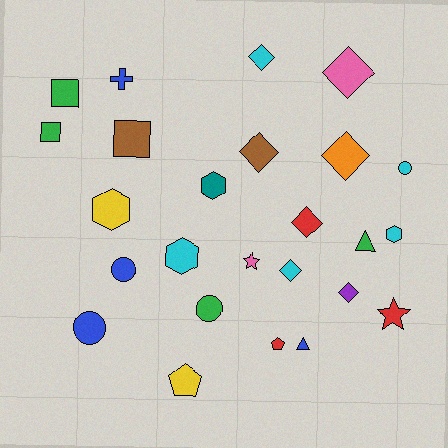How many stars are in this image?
There are 2 stars.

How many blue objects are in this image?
There are 4 blue objects.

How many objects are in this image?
There are 25 objects.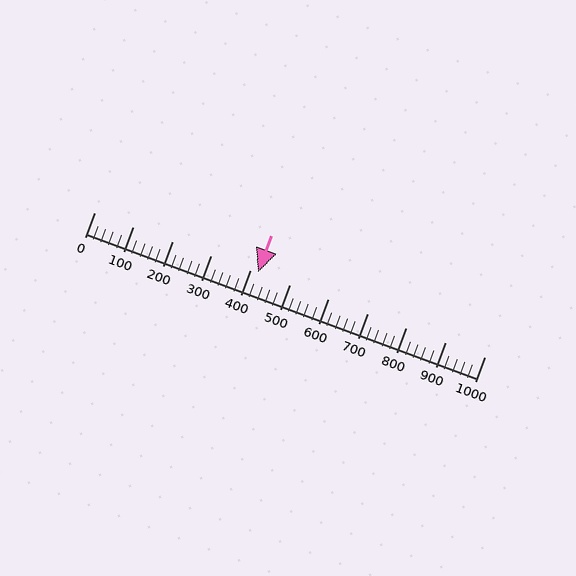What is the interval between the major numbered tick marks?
The major tick marks are spaced 100 units apart.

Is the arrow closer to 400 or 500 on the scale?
The arrow is closer to 400.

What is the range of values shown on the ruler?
The ruler shows values from 0 to 1000.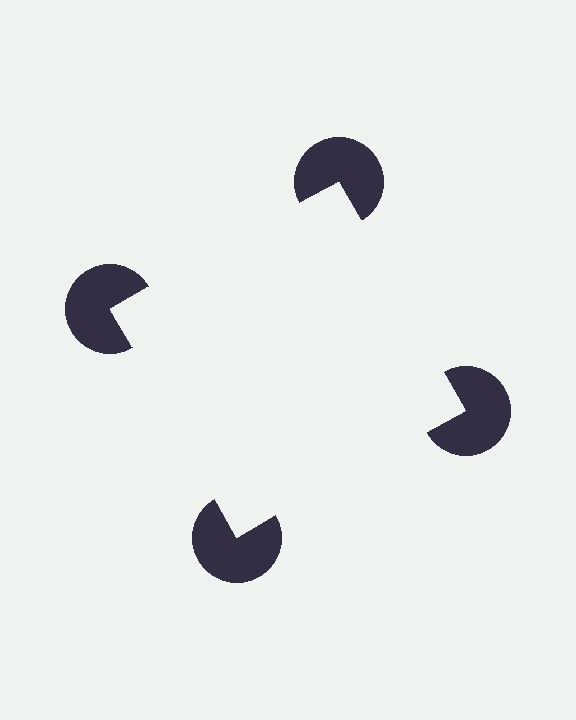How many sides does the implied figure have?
4 sides.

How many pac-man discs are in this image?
There are 4 — one at each vertex of the illusory square.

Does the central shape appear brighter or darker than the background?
It typically appears slightly brighter than the background, even though no actual brightness change is drawn.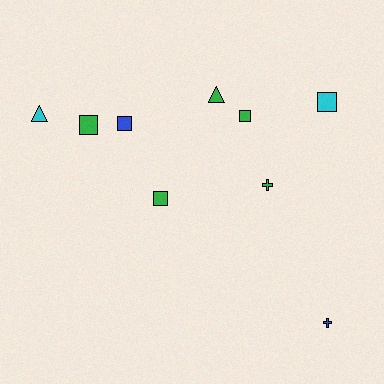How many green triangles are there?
There is 1 green triangle.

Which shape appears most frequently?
Square, with 5 objects.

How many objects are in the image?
There are 9 objects.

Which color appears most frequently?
Green, with 5 objects.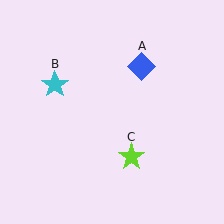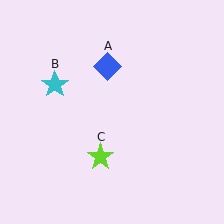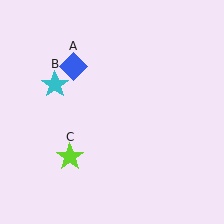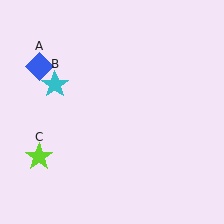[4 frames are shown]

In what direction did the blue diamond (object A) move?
The blue diamond (object A) moved left.